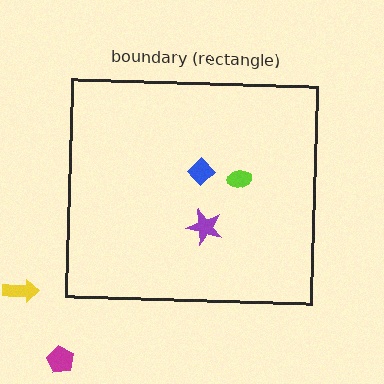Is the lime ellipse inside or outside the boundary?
Inside.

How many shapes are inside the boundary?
3 inside, 2 outside.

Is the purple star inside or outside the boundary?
Inside.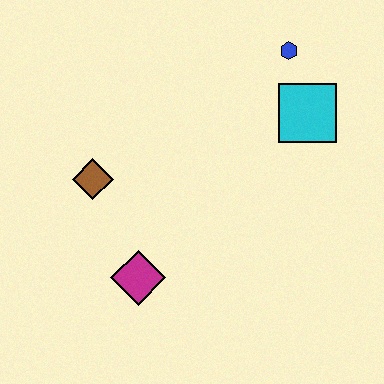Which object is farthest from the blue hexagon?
The magenta diamond is farthest from the blue hexagon.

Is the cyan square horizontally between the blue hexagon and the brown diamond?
No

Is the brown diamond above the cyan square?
No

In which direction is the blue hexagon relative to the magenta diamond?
The blue hexagon is above the magenta diamond.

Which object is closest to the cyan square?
The blue hexagon is closest to the cyan square.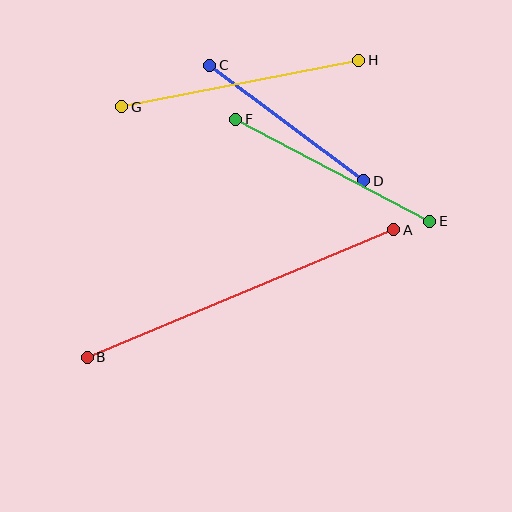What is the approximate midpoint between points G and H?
The midpoint is at approximately (240, 84) pixels.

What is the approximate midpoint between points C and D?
The midpoint is at approximately (287, 123) pixels.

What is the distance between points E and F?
The distance is approximately 219 pixels.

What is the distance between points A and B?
The distance is approximately 332 pixels.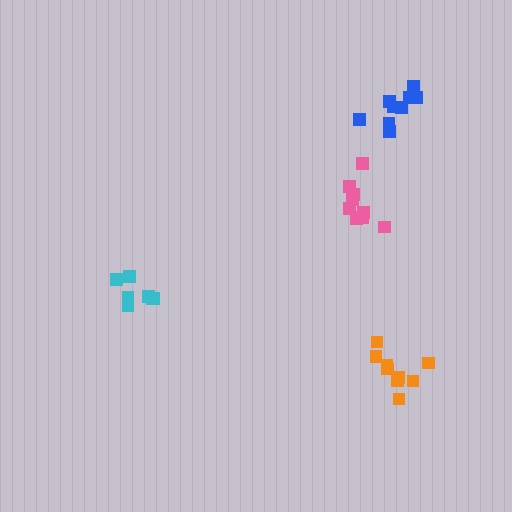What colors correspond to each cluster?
The clusters are colored: blue, pink, cyan, orange.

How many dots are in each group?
Group 1: 9 dots, Group 2: 9 dots, Group 3: 7 dots, Group 4: 9 dots (34 total).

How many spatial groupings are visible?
There are 4 spatial groupings.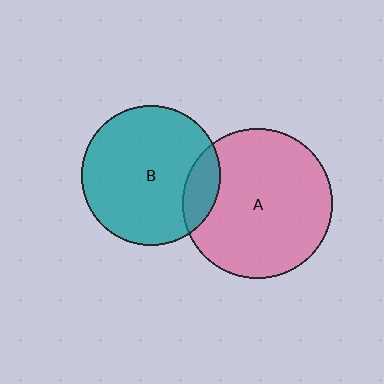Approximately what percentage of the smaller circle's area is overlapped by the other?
Approximately 15%.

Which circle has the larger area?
Circle A (pink).